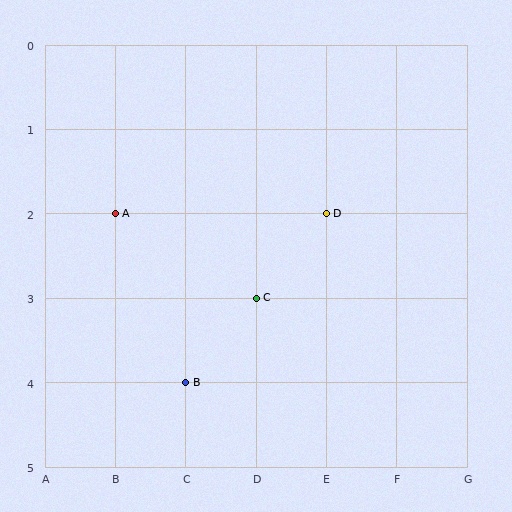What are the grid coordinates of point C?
Point C is at grid coordinates (D, 3).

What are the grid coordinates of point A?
Point A is at grid coordinates (B, 2).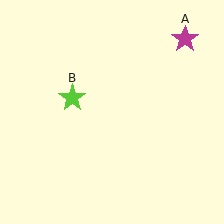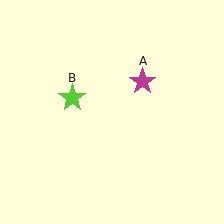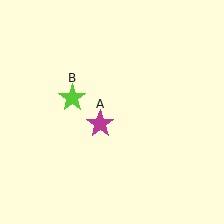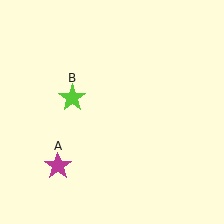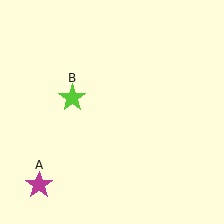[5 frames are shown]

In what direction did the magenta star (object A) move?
The magenta star (object A) moved down and to the left.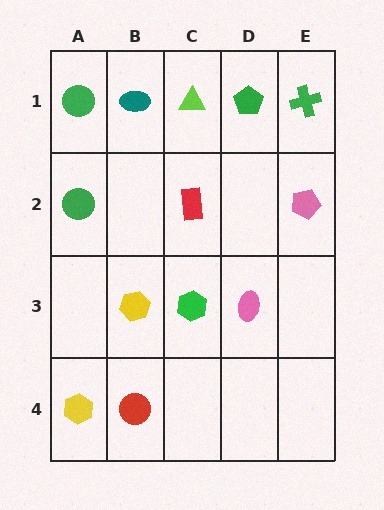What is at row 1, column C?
A lime triangle.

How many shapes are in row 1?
5 shapes.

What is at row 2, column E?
A pink pentagon.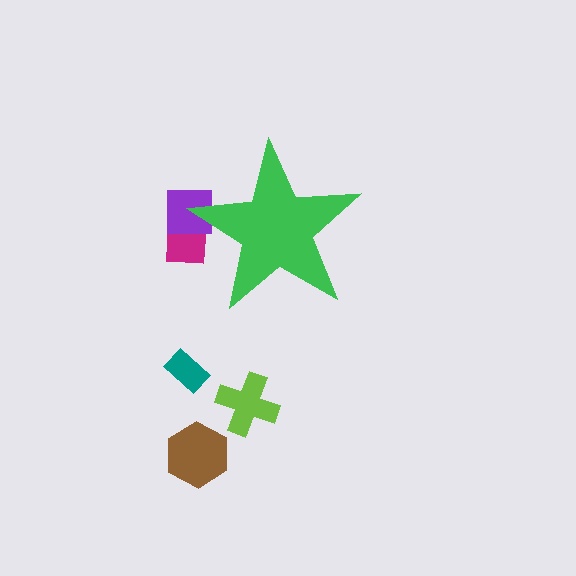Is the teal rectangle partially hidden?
No, the teal rectangle is fully visible.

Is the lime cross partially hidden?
No, the lime cross is fully visible.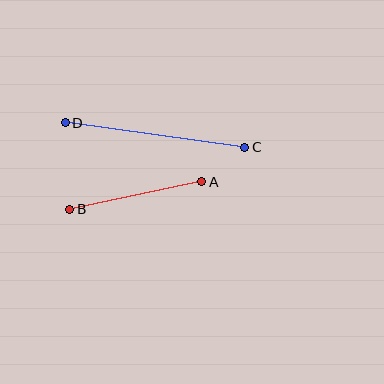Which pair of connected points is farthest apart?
Points C and D are farthest apart.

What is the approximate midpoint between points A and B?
The midpoint is at approximately (136, 195) pixels.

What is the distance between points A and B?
The distance is approximately 135 pixels.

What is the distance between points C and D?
The distance is approximately 181 pixels.